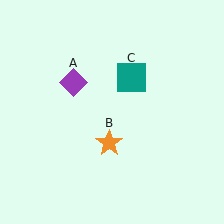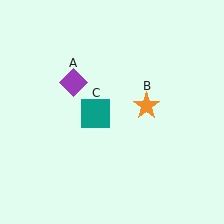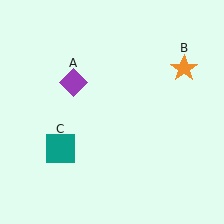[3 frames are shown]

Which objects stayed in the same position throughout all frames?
Purple diamond (object A) remained stationary.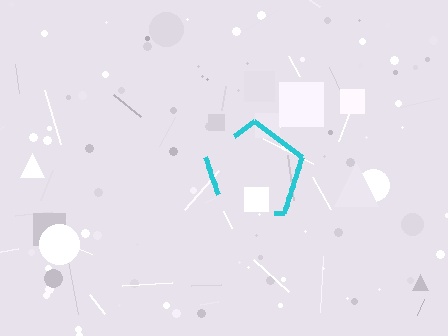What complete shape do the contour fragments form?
The contour fragments form a pentagon.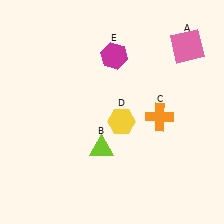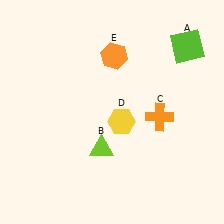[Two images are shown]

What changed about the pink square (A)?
In Image 1, A is pink. In Image 2, it changed to lime.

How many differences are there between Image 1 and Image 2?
There are 2 differences between the two images.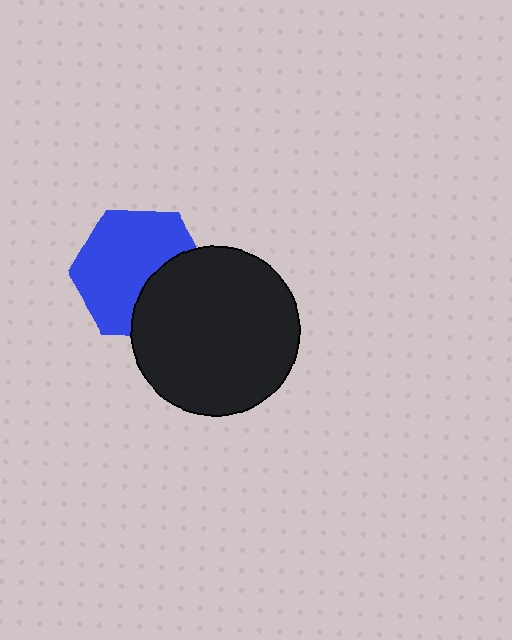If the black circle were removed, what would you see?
You would see the complete blue hexagon.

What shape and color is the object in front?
The object in front is a black circle.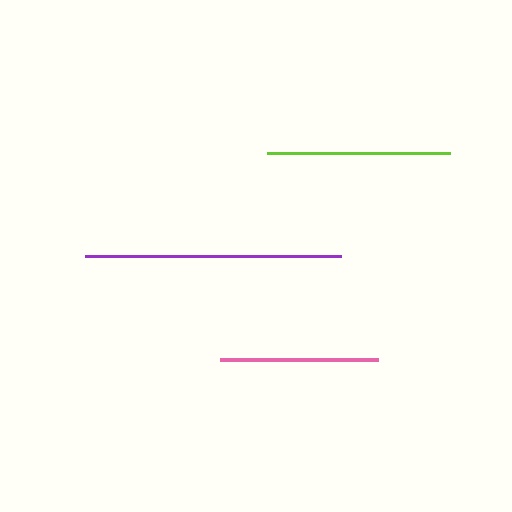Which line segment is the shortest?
The pink line is the shortest at approximately 158 pixels.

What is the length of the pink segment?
The pink segment is approximately 158 pixels long.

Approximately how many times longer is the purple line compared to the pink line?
The purple line is approximately 1.6 times the length of the pink line.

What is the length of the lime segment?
The lime segment is approximately 183 pixels long.